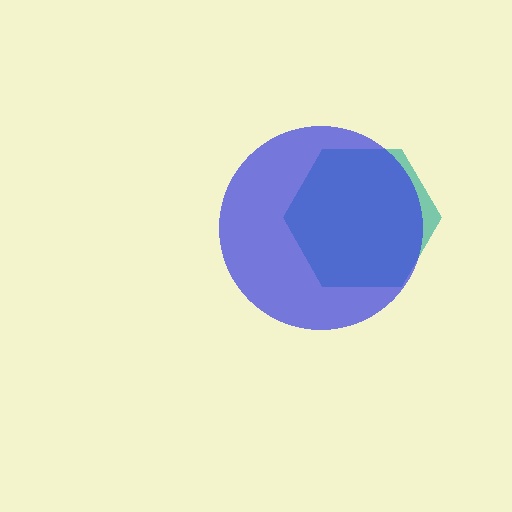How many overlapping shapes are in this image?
There are 2 overlapping shapes in the image.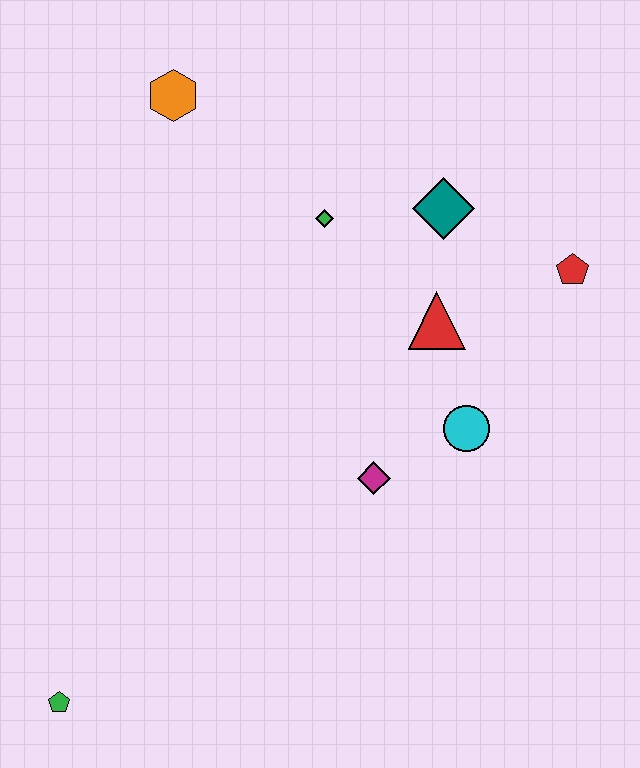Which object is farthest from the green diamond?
The green pentagon is farthest from the green diamond.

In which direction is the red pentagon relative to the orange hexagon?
The red pentagon is to the right of the orange hexagon.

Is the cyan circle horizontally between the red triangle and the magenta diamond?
No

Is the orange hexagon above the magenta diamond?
Yes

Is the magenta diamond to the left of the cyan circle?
Yes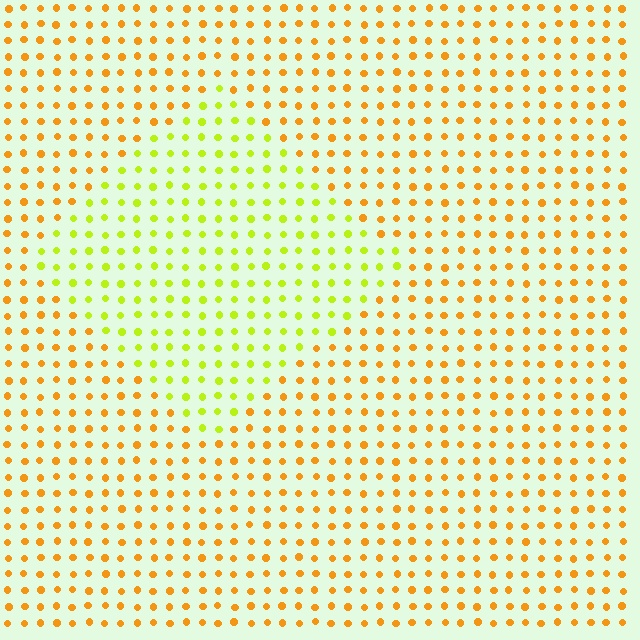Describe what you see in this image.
The image is filled with small orange elements in a uniform arrangement. A diamond-shaped region is visible where the elements are tinted to a slightly different hue, forming a subtle color boundary.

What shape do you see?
I see a diamond.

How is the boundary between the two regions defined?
The boundary is defined purely by a slight shift in hue (about 42 degrees). Spacing, size, and orientation are identical on both sides.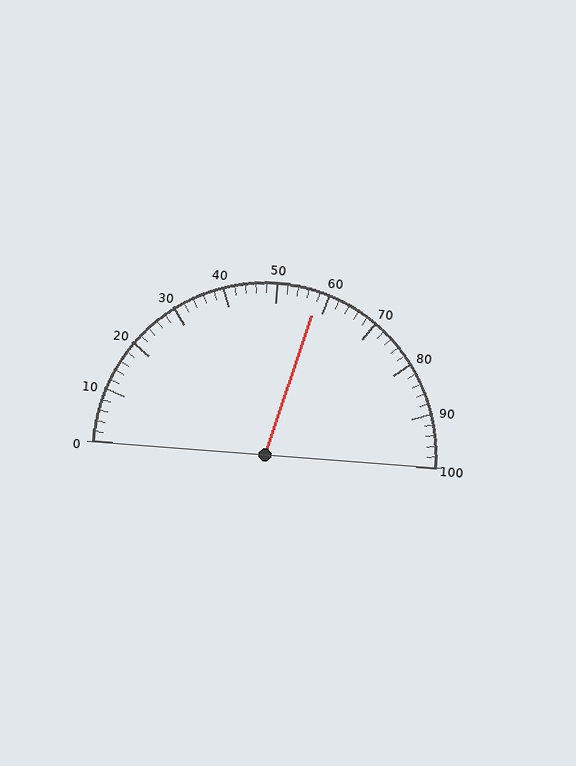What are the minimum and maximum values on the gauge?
The gauge ranges from 0 to 100.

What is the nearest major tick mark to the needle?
The nearest major tick mark is 60.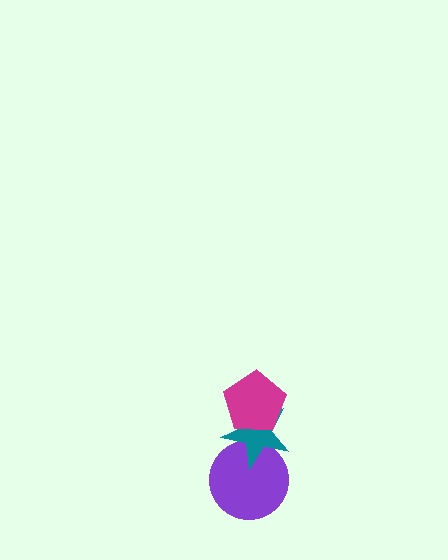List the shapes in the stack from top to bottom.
From top to bottom: the magenta pentagon, the teal star, the purple circle.